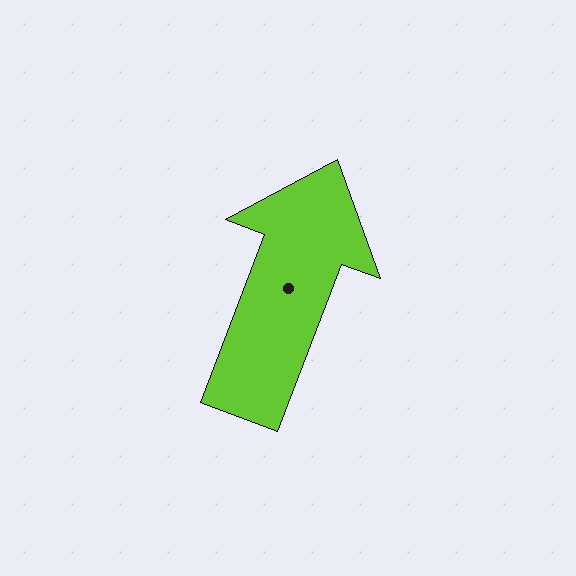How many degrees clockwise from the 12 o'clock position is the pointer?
Approximately 21 degrees.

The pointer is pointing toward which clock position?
Roughly 1 o'clock.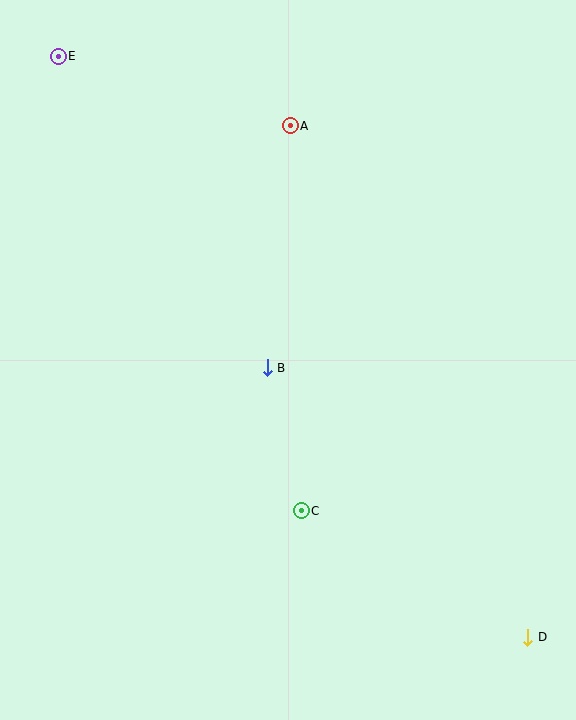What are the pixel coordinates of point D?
Point D is at (528, 637).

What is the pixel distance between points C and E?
The distance between C and E is 515 pixels.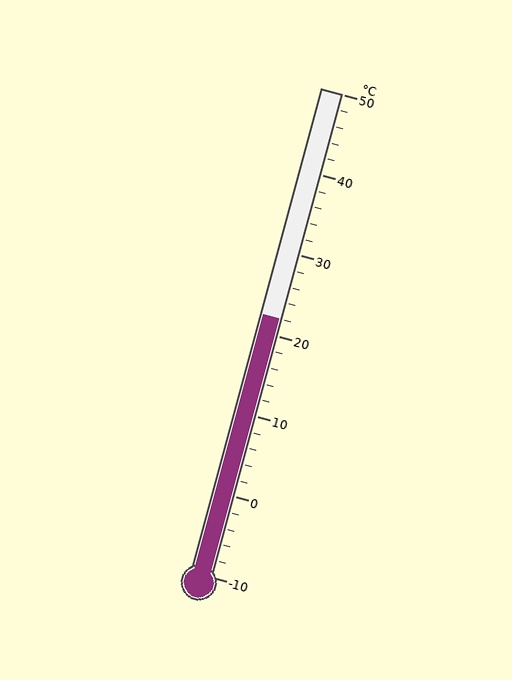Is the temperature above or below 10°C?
The temperature is above 10°C.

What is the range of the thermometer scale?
The thermometer scale ranges from -10°C to 50°C.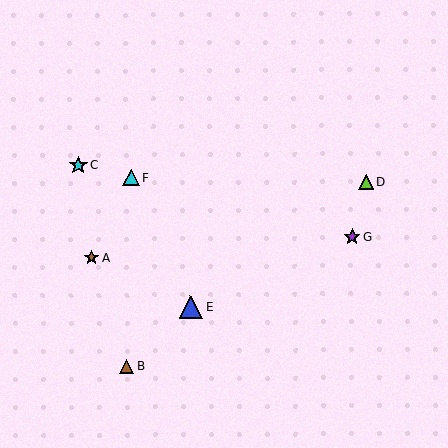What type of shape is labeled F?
Shape F is a cyan triangle.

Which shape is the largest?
The blue triangle (labeled E) is the largest.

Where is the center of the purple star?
The center of the purple star is at (352, 237).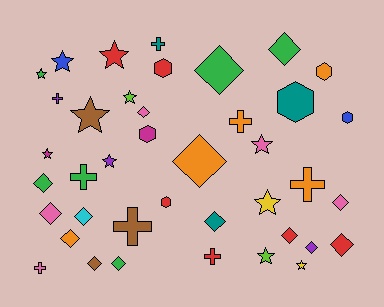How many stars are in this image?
There are 11 stars.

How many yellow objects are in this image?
There are 2 yellow objects.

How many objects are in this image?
There are 40 objects.